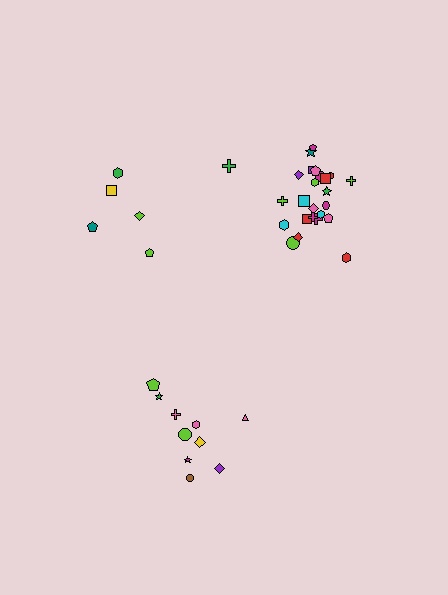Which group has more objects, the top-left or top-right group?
The top-right group.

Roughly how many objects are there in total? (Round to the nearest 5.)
Roughly 40 objects in total.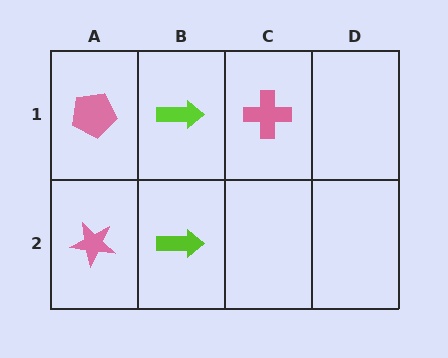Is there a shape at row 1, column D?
No, that cell is empty.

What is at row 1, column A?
A pink pentagon.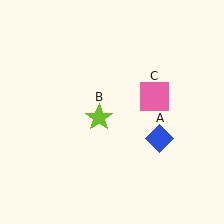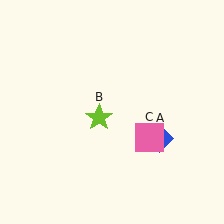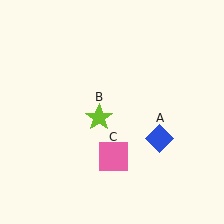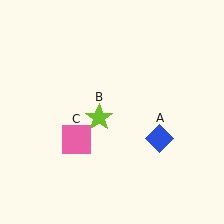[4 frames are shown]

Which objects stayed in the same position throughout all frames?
Blue diamond (object A) and lime star (object B) remained stationary.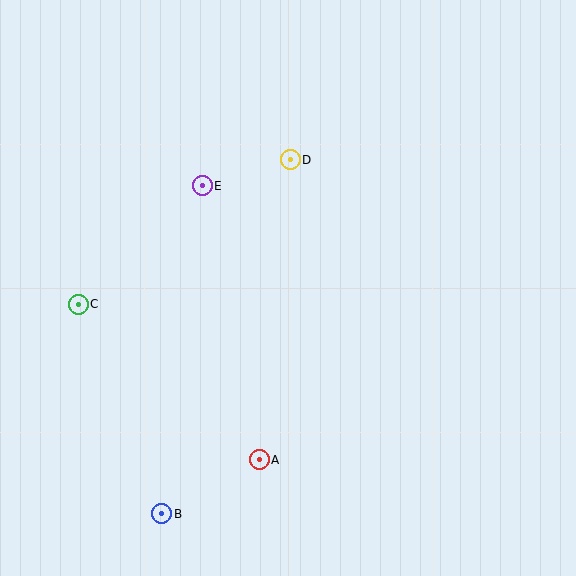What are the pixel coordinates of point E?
Point E is at (202, 186).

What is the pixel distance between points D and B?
The distance between D and B is 377 pixels.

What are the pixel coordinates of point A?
Point A is at (259, 460).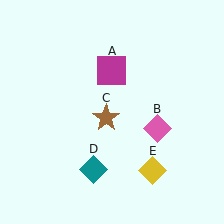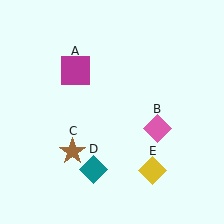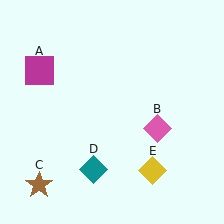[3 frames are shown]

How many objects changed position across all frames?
2 objects changed position: magenta square (object A), brown star (object C).